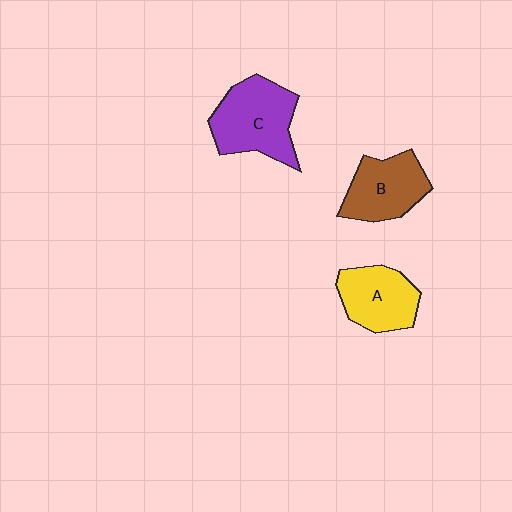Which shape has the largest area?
Shape C (purple).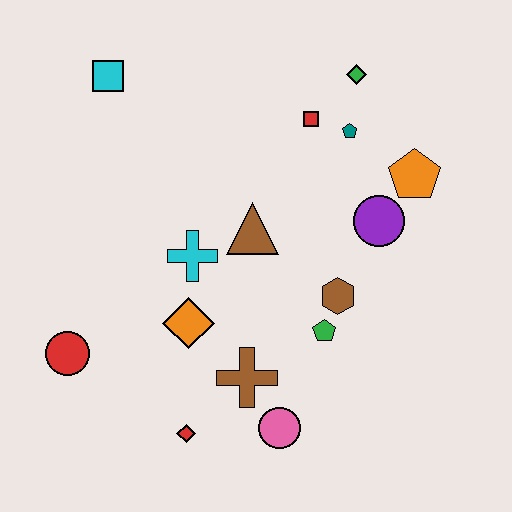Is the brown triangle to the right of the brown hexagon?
No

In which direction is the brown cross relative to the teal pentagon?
The brown cross is below the teal pentagon.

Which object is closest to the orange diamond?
The cyan cross is closest to the orange diamond.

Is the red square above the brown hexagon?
Yes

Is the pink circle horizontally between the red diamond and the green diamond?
Yes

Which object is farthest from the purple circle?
The red circle is farthest from the purple circle.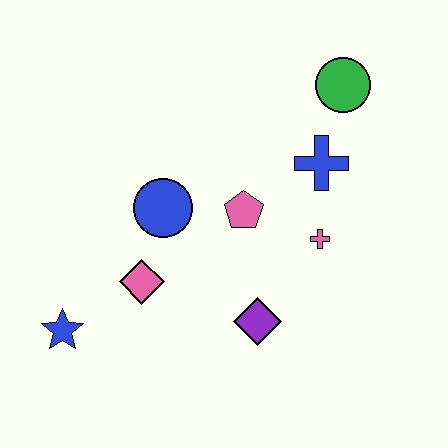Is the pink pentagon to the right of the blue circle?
Yes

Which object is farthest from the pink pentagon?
The blue star is farthest from the pink pentagon.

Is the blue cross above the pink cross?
Yes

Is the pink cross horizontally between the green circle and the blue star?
Yes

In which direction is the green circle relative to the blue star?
The green circle is to the right of the blue star.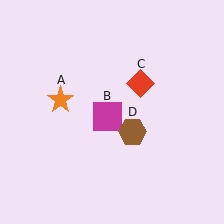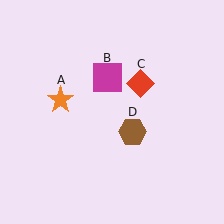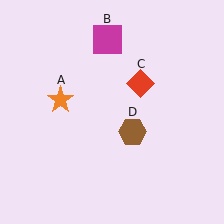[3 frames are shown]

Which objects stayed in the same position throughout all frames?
Orange star (object A) and red diamond (object C) and brown hexagon (object D) remained stationary.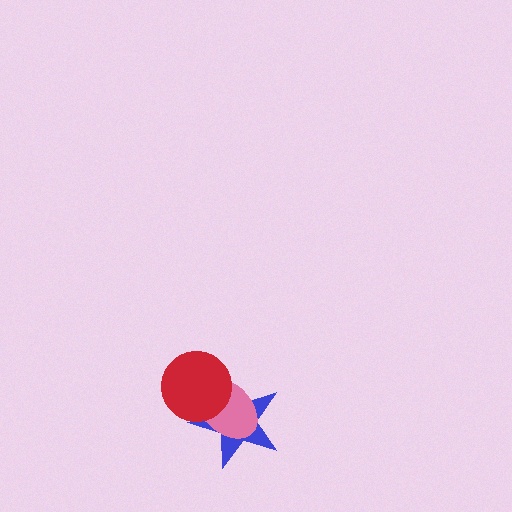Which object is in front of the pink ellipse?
The red circle is in front of the pink ellipse.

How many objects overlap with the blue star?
2 objects overlap with the blue star.